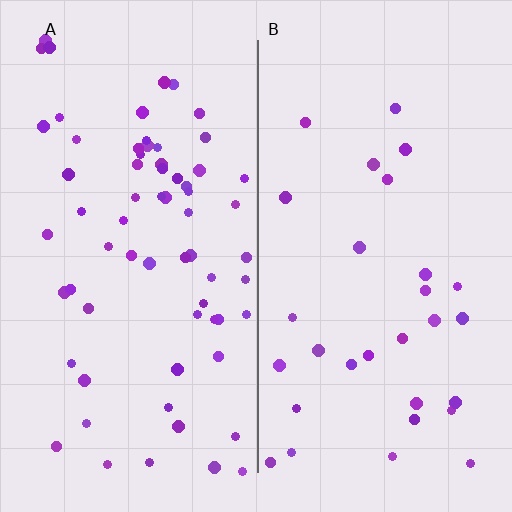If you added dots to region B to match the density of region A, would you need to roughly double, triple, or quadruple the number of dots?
Approximately double.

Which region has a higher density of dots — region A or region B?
A (the left).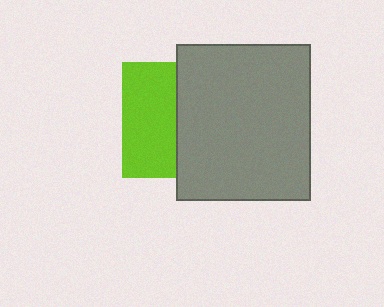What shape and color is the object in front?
The object in front is a gray rectangle.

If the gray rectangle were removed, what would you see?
You would see the complete lime square.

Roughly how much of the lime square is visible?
About half of it is visible (roughly 47%).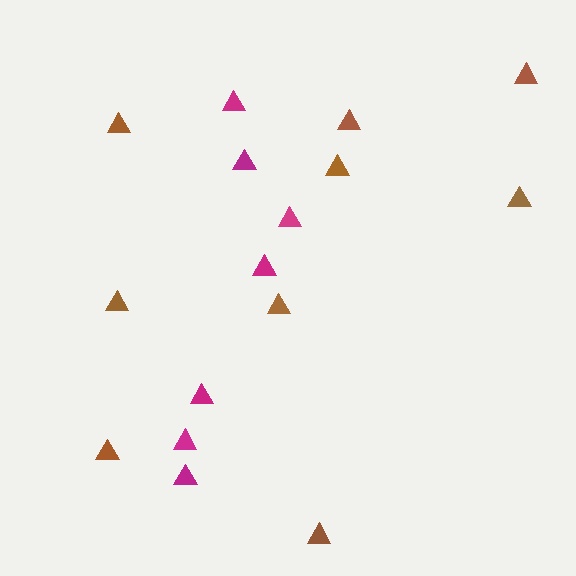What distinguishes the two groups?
There are 2 groups: one group of brown triangles (9) and one group of magenta triangles (7).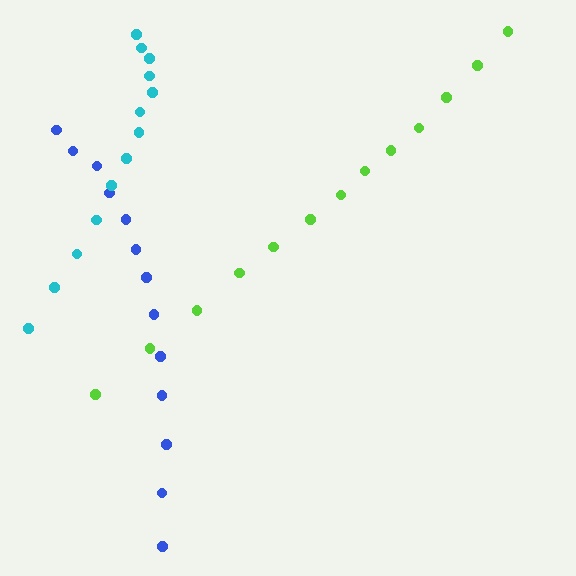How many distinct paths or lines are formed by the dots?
There are 3 distinct paths.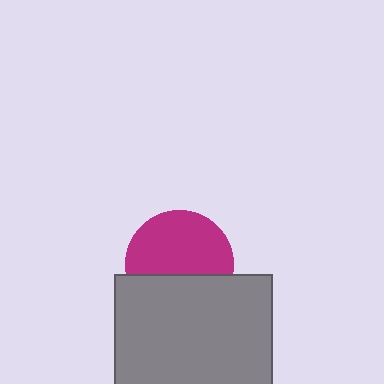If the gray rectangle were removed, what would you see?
You would see the complete magenta circle.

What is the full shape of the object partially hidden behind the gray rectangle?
The partially hidden object is a magenta circle.